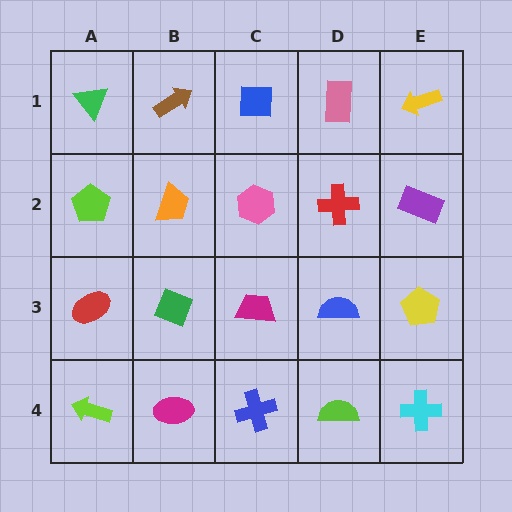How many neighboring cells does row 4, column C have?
3.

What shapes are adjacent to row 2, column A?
A green triangle (row 1, column A), a red ellipse (row 3, column A), an orange trapezoid (row 2, column B).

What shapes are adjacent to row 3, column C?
A pink hexagon (row 2, column C), a blue cross (row 4, column C), a green diamond (row 3, column B), a blue semicircle (row 3, column D).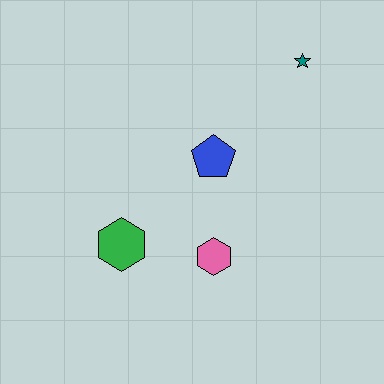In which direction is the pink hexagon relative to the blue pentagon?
The pink hexagon is below the blue pentagon.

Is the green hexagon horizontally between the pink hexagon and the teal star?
No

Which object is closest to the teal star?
The blue pentagon is closest to the teal star.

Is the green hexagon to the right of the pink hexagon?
No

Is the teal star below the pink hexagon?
No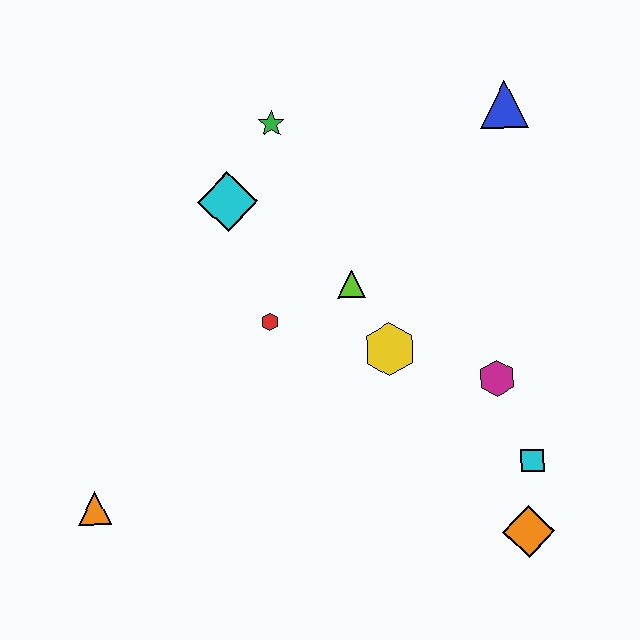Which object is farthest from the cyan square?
The orange triangle is farthest from the cyan square.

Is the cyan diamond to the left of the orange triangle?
No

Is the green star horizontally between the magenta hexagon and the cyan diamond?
Yes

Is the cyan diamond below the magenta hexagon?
No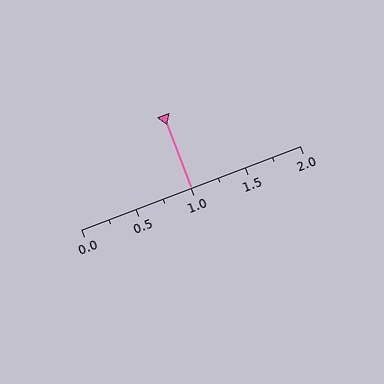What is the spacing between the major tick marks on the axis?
The major ticks are spaced 0.5 apart.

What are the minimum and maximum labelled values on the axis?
The axis runs from 0.0 to 2.0.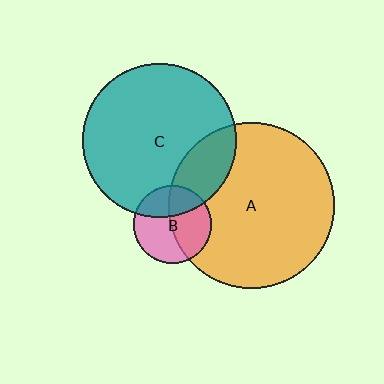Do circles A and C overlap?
Yes.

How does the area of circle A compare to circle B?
Approximately 4.5 times.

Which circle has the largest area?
Circle A (orange).